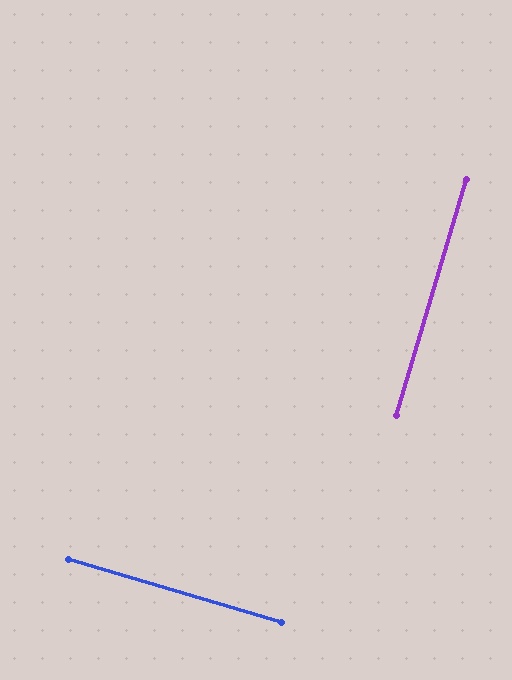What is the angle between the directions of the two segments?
Approximately 90 degrees.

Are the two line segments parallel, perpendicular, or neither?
Perpendicular — they meet at approximately 90°.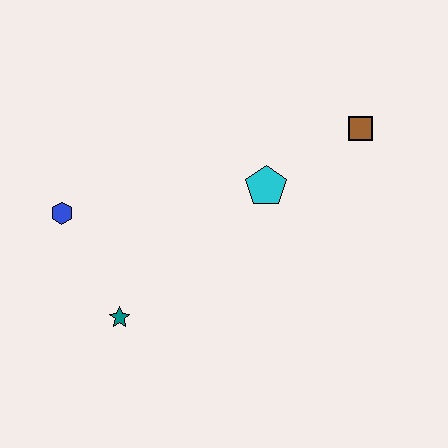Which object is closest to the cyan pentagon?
The brown square is closest to the cyan pentagon.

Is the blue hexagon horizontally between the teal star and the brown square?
No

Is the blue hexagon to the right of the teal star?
No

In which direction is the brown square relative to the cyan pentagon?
The brown square is to the right of the cyan pentagon.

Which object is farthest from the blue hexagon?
The brown square is farthest from the blue hexagon.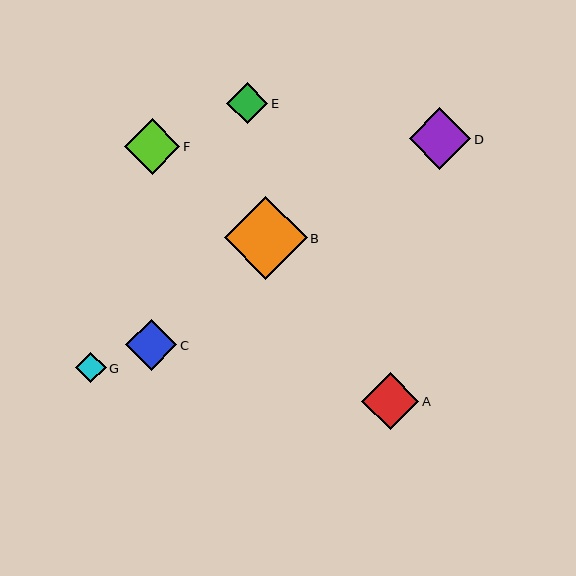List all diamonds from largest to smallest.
From largest to smallest: B, D, A, F, C, E, G.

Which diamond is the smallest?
Diamond G is the smallest with a size of approximately 30 pixels.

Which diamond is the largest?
Diamond B is the largest with a size of approximately 82 pixels.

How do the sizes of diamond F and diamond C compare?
Diamond F and diamond C are approximately the same size.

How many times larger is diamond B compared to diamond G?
Diamond B is approximately 2.7 times the size of diamond G.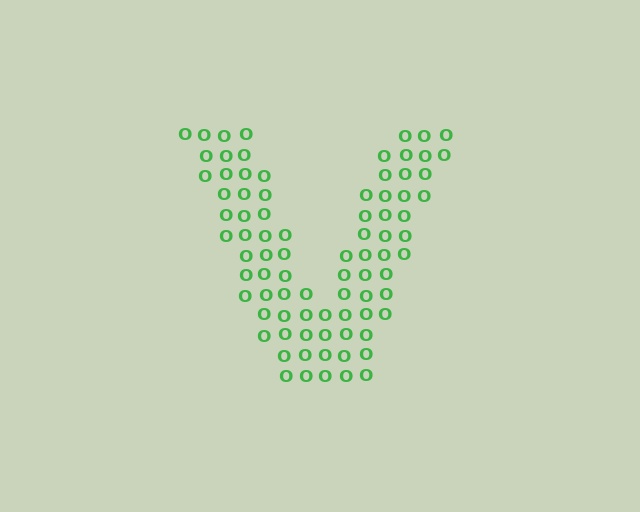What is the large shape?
The large shape is the letter V.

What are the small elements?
The small elements are letter O's.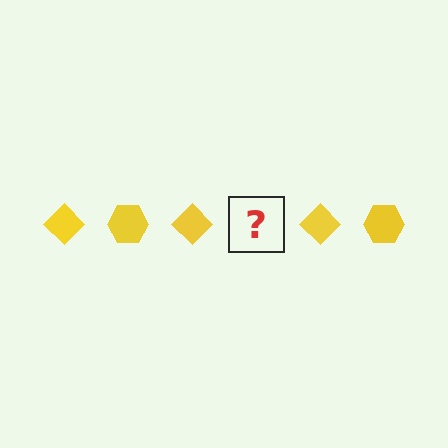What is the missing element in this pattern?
The missing element is a yellow hexagon.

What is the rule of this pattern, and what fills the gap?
The rule is that the pattern cycles through diamond, hexagon shapes in yellow. The gap should be filled with a yellow hexagon.